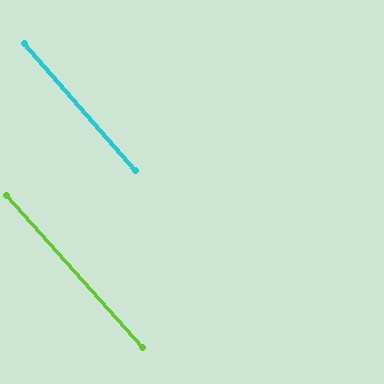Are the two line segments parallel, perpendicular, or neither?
Parallel — their directions differ by only 0.5°.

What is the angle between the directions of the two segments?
Approximately 0 degrees.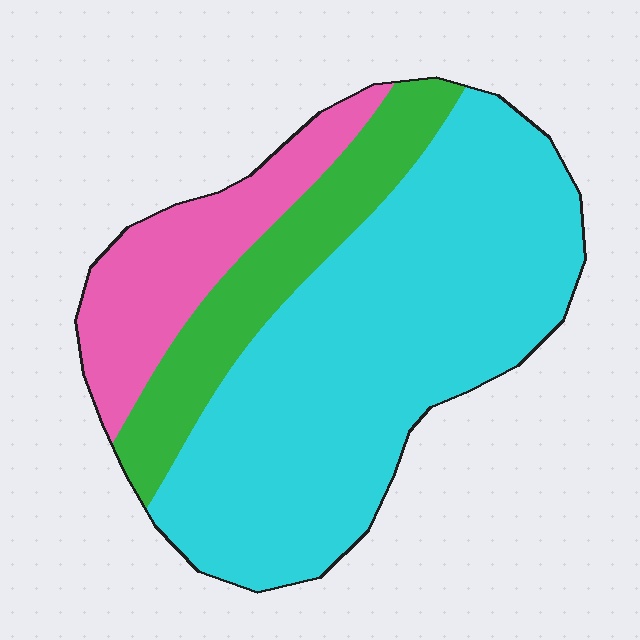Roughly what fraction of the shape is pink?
Pink covers 18% of the shape.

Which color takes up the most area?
Cyan, at roughly 65%.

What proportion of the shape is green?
Green takes up less than a quarter of the shape.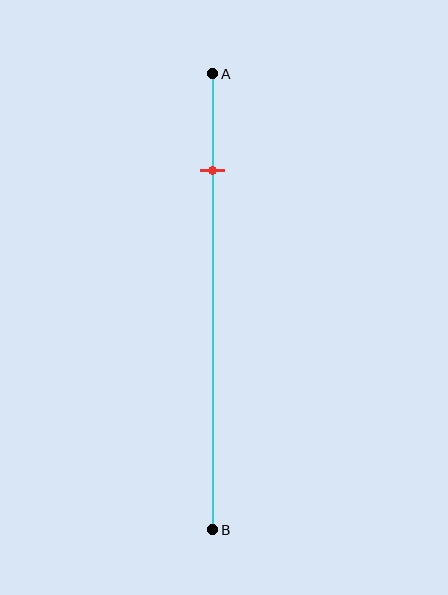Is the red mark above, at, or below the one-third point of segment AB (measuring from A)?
The red mark is above the one-third point of segment AB.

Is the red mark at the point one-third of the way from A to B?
No, the mark is at about 20% from A, not at the 33% one-third point.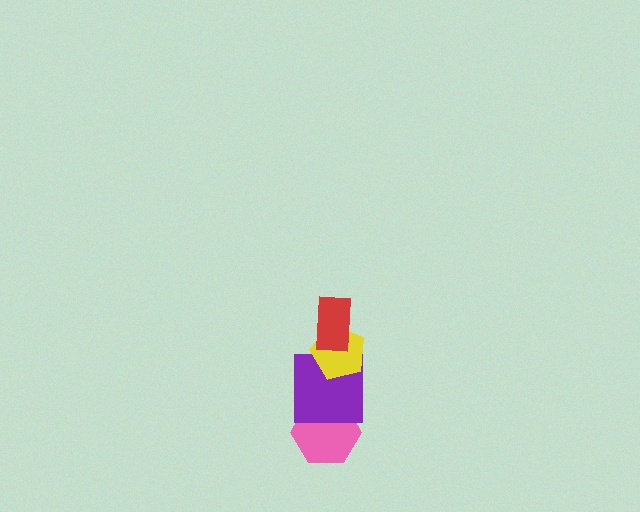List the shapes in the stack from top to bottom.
From top to bottom: the red rectangle, the yellow pentagon, the purple square, the pink hexagon.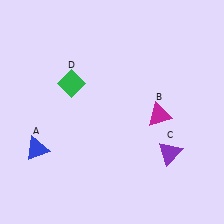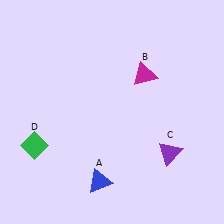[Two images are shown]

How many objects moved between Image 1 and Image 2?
3 objects moved between the two images.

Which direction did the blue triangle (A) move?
The blue triangle (A) moved right.